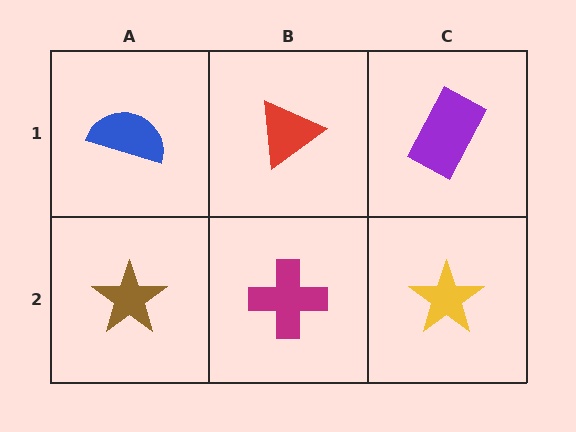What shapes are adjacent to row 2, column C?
A purple rectangle (row 1, column C), a magenta cross (row 2, column B).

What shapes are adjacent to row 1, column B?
A magenta cross (row 2, column B), a blue semicircle (row 1, column A), a purple rectangle (row 1, column C).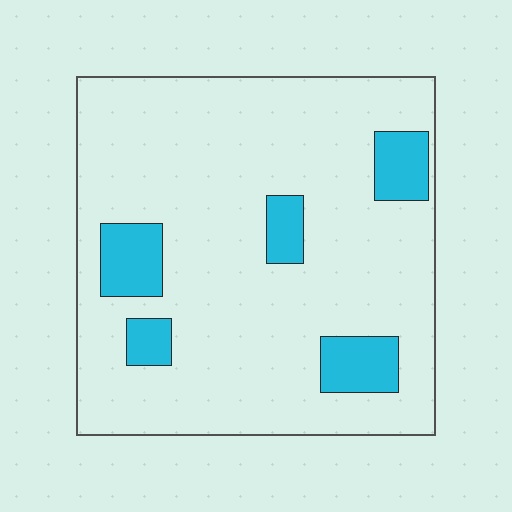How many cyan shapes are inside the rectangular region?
5.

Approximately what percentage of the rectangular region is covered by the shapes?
Approximately 15%.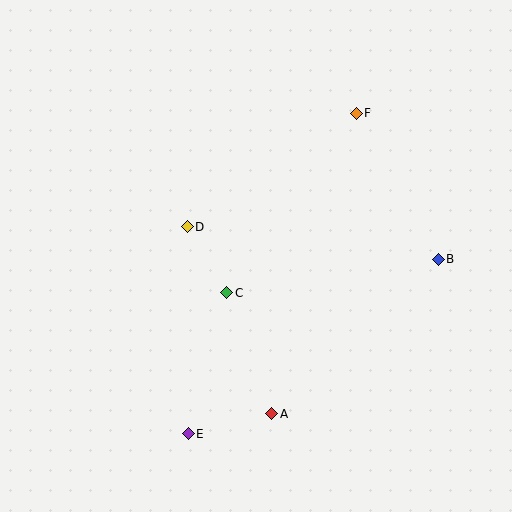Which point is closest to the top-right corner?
Point F is closest to the top-right corner.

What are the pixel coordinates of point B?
Point B is at (438, 259).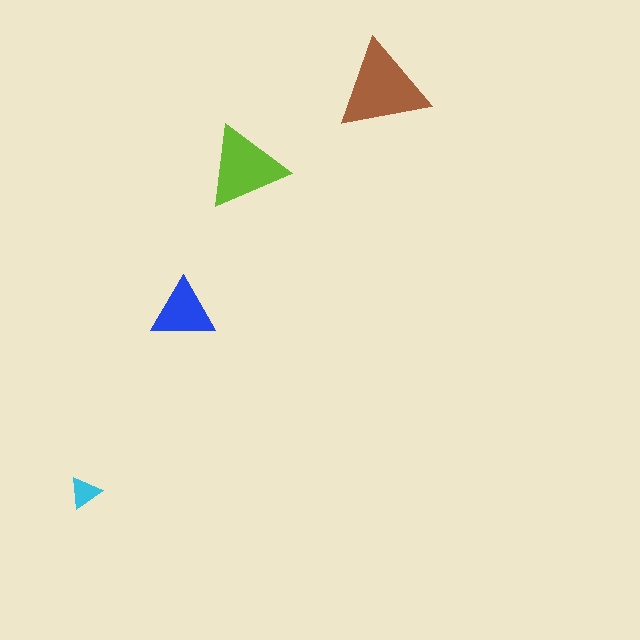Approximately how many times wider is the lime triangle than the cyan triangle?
About 2.5 times wider.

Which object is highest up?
The brown triangle is topmost.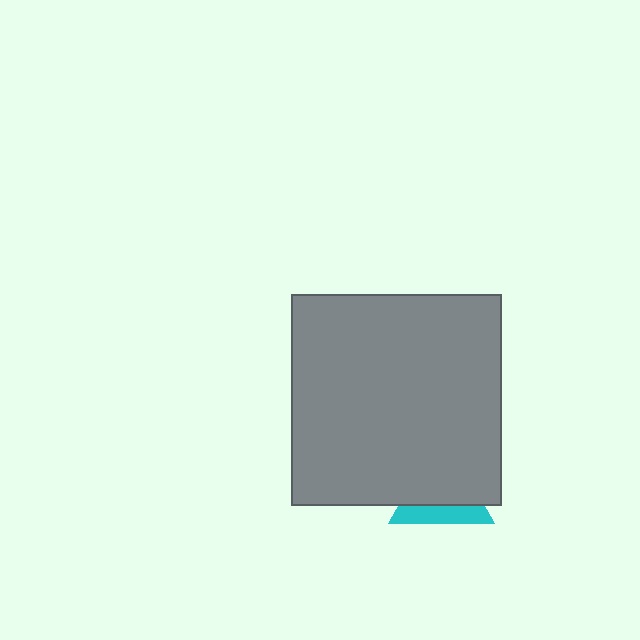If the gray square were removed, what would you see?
You would see the complete cyan triangle.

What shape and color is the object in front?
The object in front is a gray square.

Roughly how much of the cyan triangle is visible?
A small part of it is visible (roughly 35%).